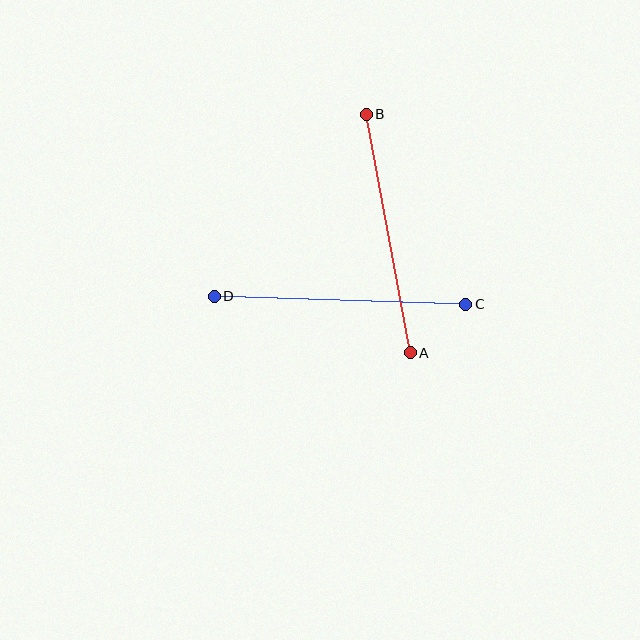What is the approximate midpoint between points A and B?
The midpoint is at approximately (388, 234) pixels.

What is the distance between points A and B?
The distance is approximately 243 pixels.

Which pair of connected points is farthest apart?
Points C and D are farthest apart.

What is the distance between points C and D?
The distance is approximately 251 pixels.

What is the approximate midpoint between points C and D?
The midpoint is at approximately (340, 300) pixels.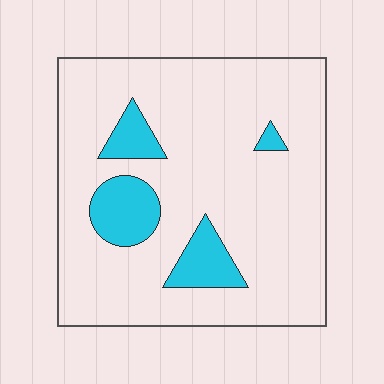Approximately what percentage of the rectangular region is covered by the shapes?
Approximately 15%.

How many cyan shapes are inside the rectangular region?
4.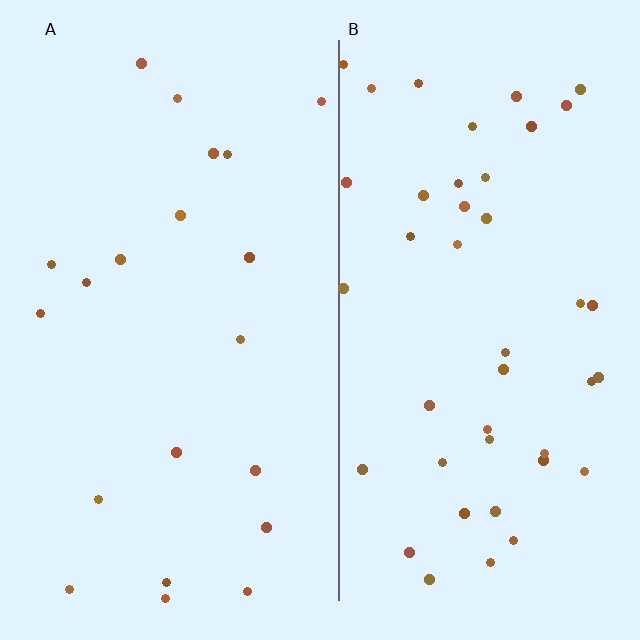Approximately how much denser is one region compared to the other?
Approximately 2.1× — region B over region A.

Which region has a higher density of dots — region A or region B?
B (the right).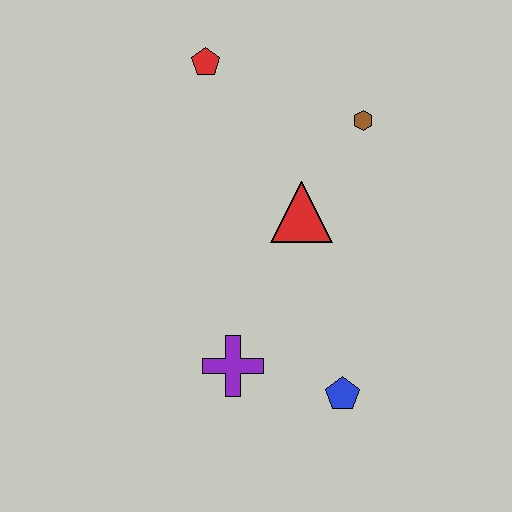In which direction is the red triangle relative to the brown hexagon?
The red triangle is below the brown hexagon.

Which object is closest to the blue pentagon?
The purple cross is closest to the blue pentagon.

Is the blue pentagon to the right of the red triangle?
Yes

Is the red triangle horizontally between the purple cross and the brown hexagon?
Yes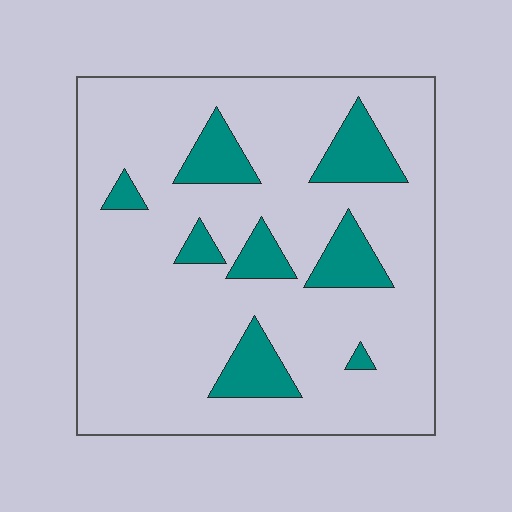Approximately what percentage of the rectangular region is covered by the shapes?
Approximately 15%.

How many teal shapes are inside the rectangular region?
8.